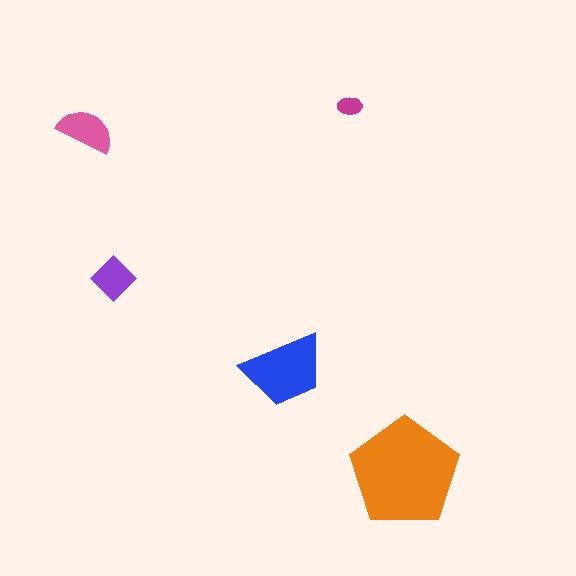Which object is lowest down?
The orange pentagon is bottommost.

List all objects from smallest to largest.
The magenta ellipse, the purple diamond, the pink semicircle, the blue trapezoid, the orange pentagon.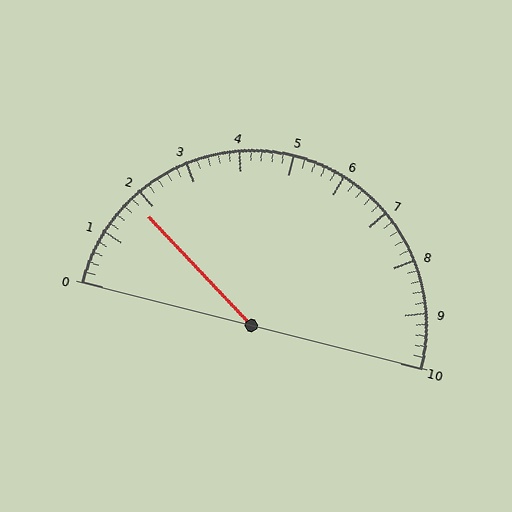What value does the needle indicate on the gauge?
The needle indicates approximately 1.8.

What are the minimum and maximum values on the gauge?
The gauge ranges from 0 to 10.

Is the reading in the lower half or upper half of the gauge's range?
The reading is in the lower half of the range (0 to 10).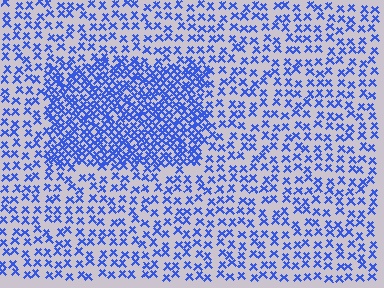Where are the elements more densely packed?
The elements are more densely packed inside the rectangle boundary.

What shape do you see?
I see a rectangle.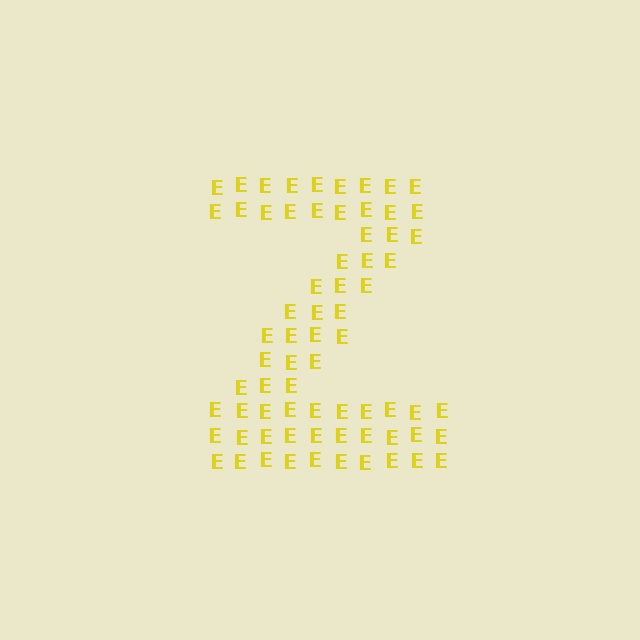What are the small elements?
The small elements are letter E's.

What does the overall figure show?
The overall figure shows the letter Z.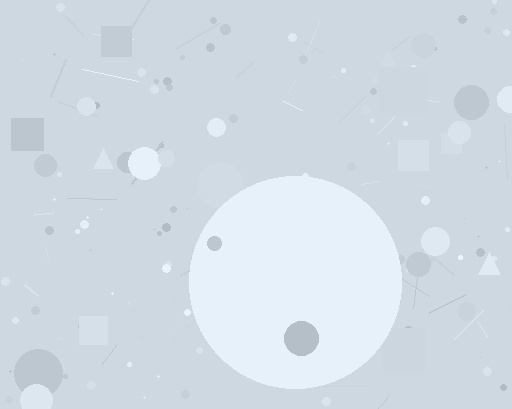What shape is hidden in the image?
A circle is hidden in the image.